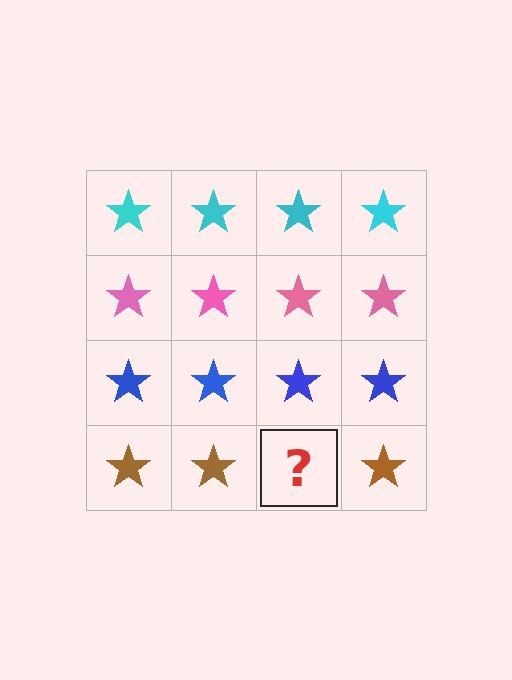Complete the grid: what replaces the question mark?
The question mark should be replaced with a brown star.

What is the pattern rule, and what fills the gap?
The rule is that each row has a consistent color. The gap should be filled with a brown star.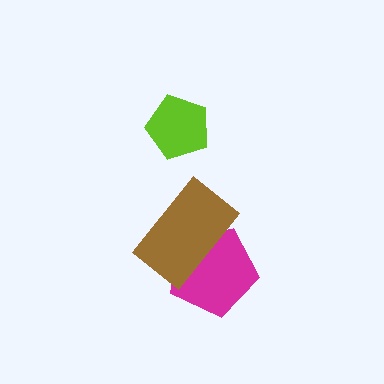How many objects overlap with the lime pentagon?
0 objects overlap with the lime pentagon.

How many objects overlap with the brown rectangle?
1 object overlaps with the brown rectangle.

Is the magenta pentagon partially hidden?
Yes, it is partially covered by another shape.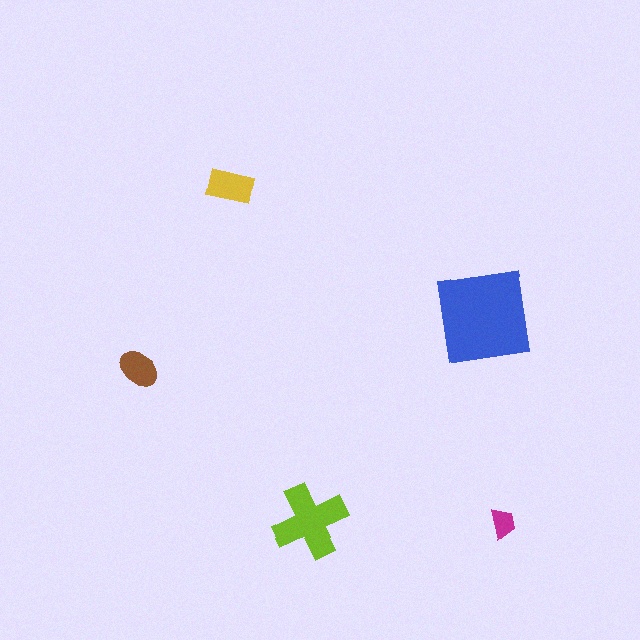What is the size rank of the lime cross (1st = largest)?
2nd.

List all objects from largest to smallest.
The blue square, the lime cross, the yellow rectangle, the brown ellipse, the magenta trapezoid.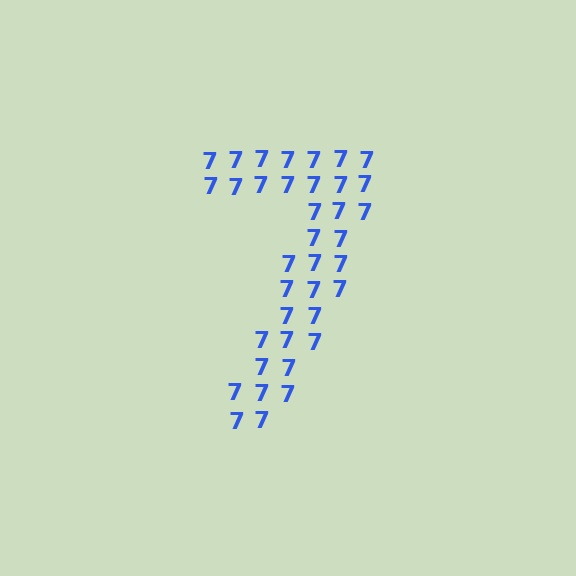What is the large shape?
The large shape is the digit 7.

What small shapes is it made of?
It is made of small digit 7's.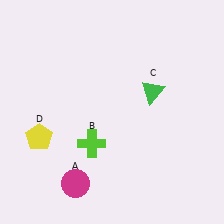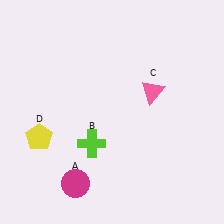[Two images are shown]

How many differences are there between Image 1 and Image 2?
There is 1 difference between the two images.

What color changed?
The triangle (C) changed from green in Image 1 to pink in Image 2.